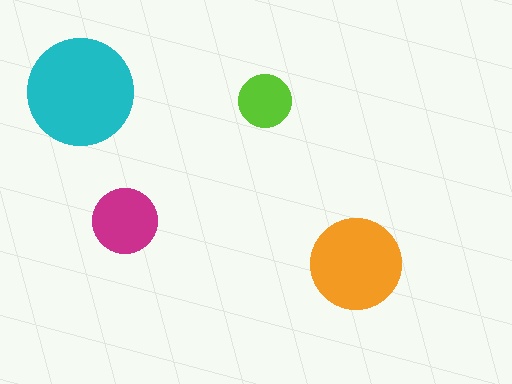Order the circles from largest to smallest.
the cyan one, the orange one, the magenta one, the lime one.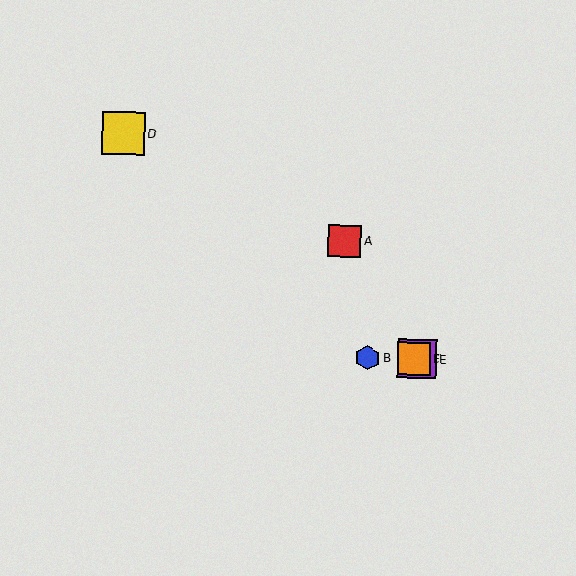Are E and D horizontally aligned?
No, E is at y≈359 and D is at y≈134.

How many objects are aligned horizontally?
4 objects (B, C, E, F) are aligned horizontally.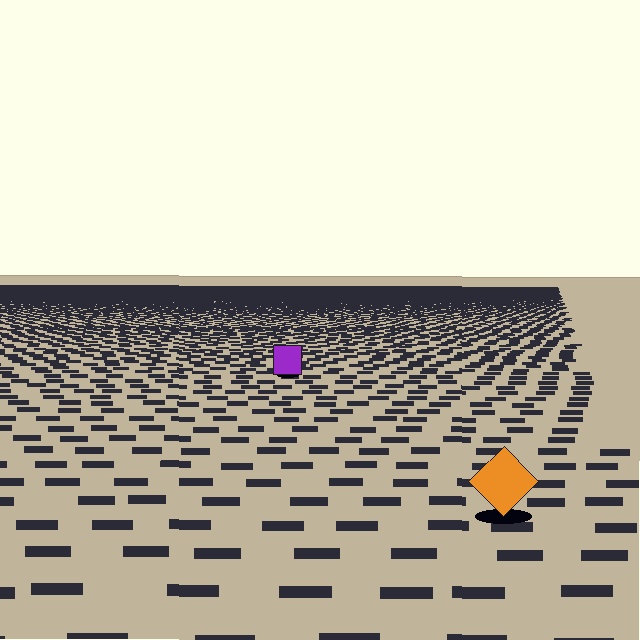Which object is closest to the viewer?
The orange diamond is closest. The texture marks near it are larger and more spread out.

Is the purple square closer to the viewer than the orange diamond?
No. The orange diamond is closer — you can tell from the texture gradient: the ground texture is coarser near it.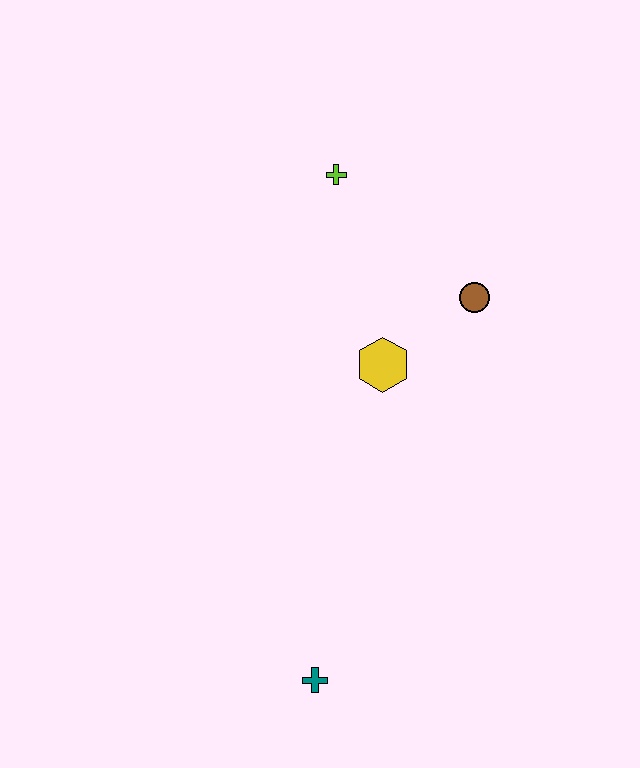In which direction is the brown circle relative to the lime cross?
The brown circle is to the right of the lime cross.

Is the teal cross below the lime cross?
Yes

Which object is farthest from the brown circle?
The teal cross is farthest from the brown circle.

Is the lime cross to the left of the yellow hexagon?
Yes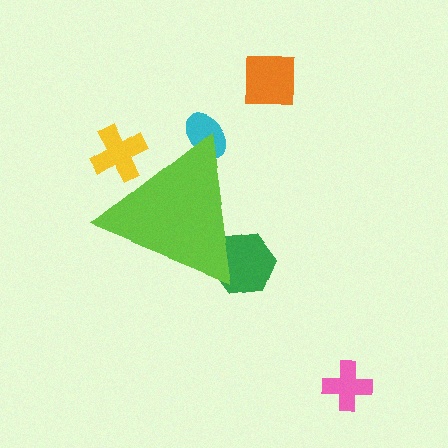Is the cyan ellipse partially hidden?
Yes, the cyan ellipse is partially hidden behind the lime triangle.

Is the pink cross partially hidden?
No, the pink cross is fully visible.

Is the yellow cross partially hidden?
Yes, the yellow cross is partially hidden behind the lime triangle.